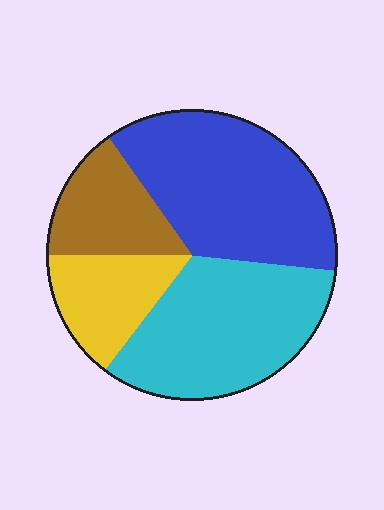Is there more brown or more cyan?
Cyan.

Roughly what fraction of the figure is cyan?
Cyan covers roughly 35% of the figure.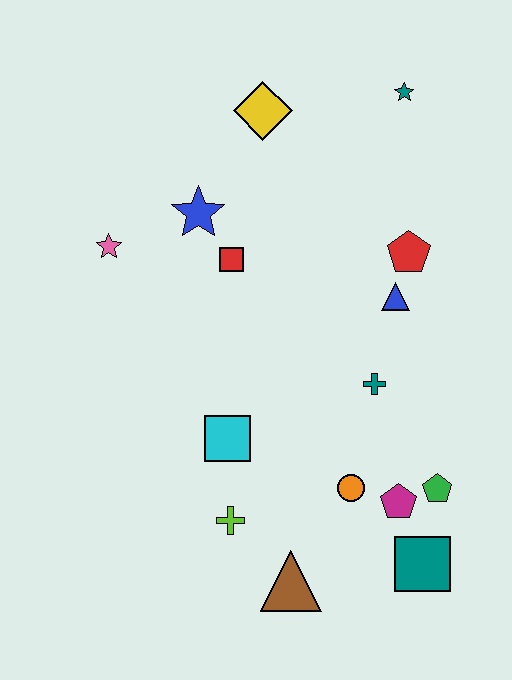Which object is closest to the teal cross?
The blue triangle is closest to the teal cross.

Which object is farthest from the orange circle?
The teal star is farthest from the orange circle.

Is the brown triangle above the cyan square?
No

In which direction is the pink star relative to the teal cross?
The pink star is to the left of the teal cross.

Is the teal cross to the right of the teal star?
No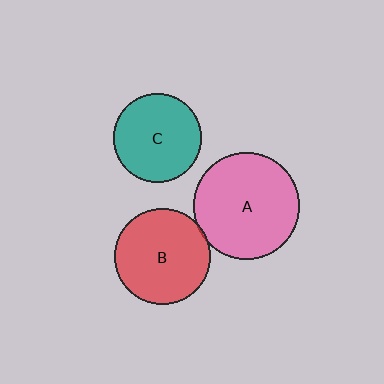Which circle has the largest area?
Circle A (pink).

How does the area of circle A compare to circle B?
Approximately 1.2 times.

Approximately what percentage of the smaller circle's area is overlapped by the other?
Approximately 5%.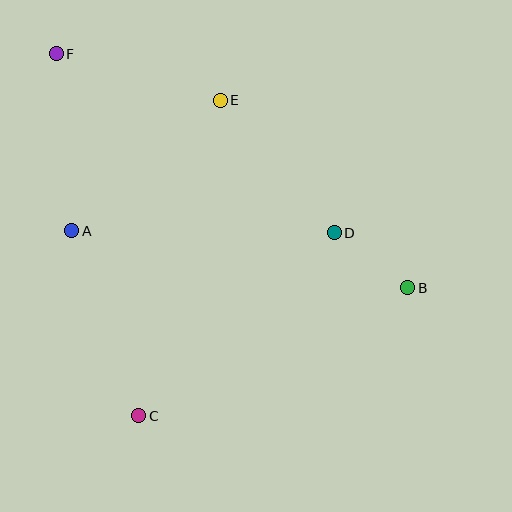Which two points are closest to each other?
Points B and D are closest to each other.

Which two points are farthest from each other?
Points B and F are farthest from each other.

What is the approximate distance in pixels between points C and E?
The distance between C and E is approximately 326 pixels.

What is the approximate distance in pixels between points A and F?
The distance between A and F is approximately 178 pixels.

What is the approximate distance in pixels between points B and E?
The distance between B and E is approximately 265 pixels.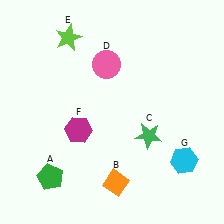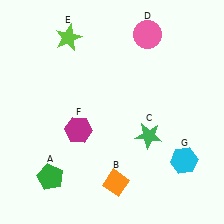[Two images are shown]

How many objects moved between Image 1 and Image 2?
1 object moved between the two images.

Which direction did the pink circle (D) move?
The pink circle (D) moved right.